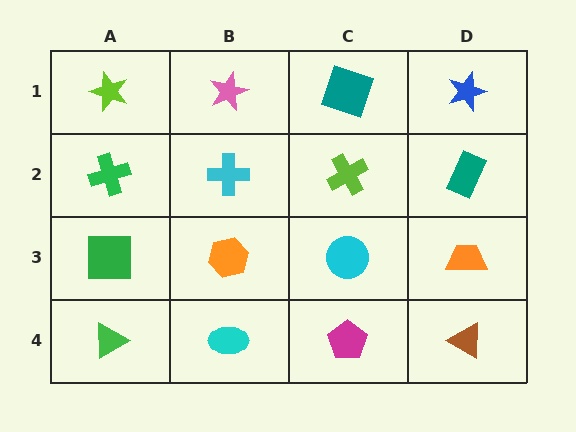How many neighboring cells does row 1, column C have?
3.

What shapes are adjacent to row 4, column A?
A green square (row 3, column A), a cyan ellipse (row 4, column B).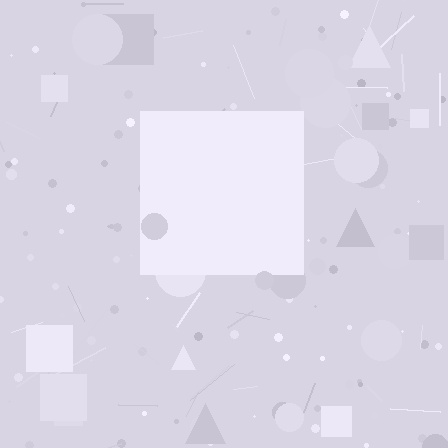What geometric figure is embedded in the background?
A square is embedded in the background.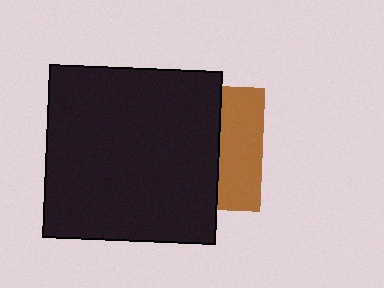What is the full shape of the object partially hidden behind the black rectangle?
The partially hidden object is a brown square.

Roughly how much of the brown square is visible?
A small part of it is visible (roughly 35%).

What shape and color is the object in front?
The object in front is a black rectangle.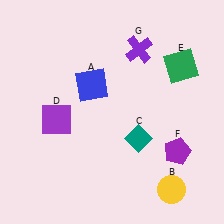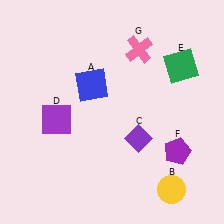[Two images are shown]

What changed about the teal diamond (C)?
In Image 1, C is teal. In Image 2, it changed to purple.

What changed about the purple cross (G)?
In Image 1, G is purple. In Image 2, it changed to pink.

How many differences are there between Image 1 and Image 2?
There are 2 differences between the two images.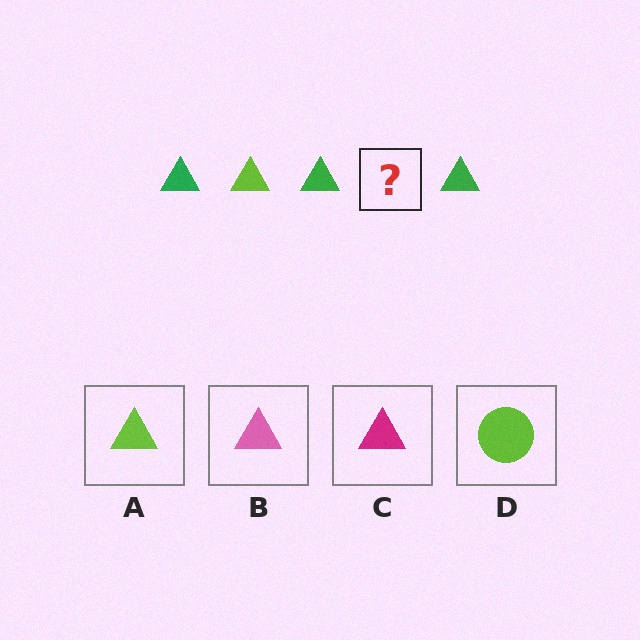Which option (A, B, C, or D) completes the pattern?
A.